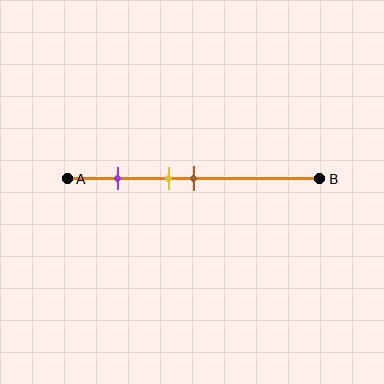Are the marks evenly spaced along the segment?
No, the marks are not evenly spaced.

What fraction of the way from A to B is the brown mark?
The brown mark is approximately 50% (0.5) of the way from A to B.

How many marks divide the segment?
There are 3 marks dividing the segment.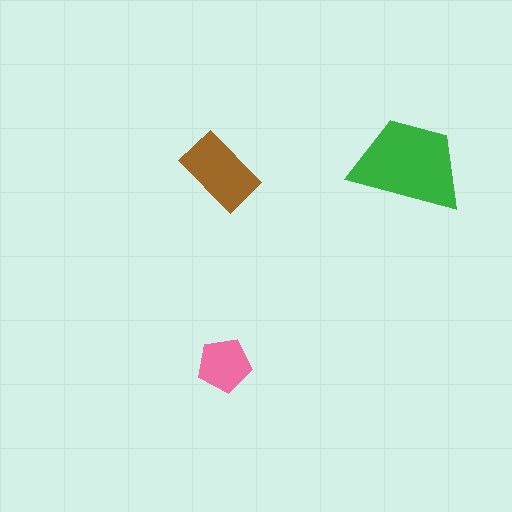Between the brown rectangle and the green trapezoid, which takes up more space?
The green trapezoid.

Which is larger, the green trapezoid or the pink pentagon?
The green trapezoid.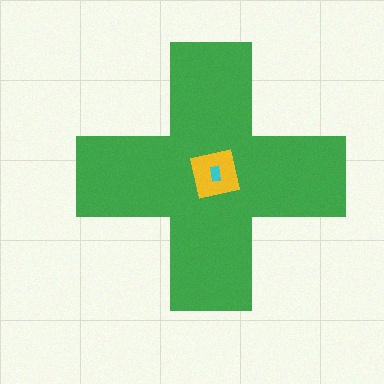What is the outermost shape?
The green cross.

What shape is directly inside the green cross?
The yellow square.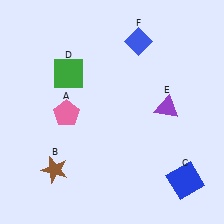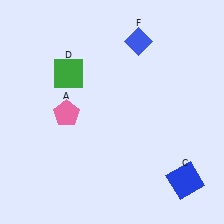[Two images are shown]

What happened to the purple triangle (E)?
The purple triangle (E) was removed in Image 2. It was in the top-right area of Image 1.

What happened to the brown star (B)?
The brown star (B) was removed in Image 2. It was in the bottom-left area of Image 1.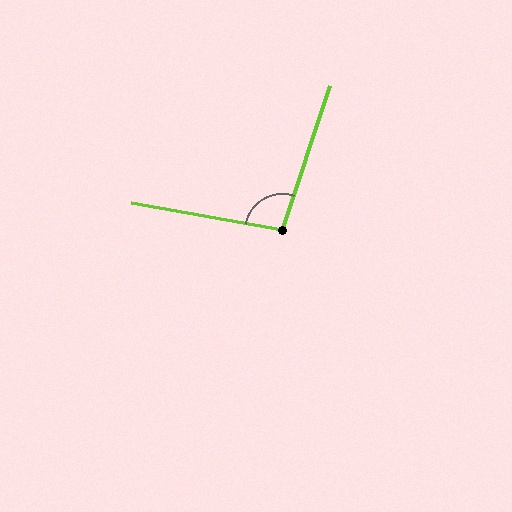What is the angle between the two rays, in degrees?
Approximately 98 degrees.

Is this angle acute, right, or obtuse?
It is obtuse.